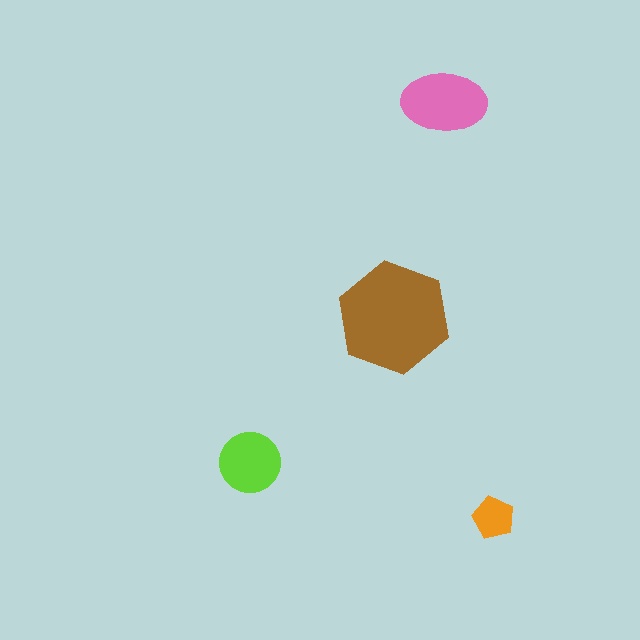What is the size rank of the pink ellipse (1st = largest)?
2nd.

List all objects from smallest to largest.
The orange pentagon, the lime circle, the pink ellipse, the brown hexagon.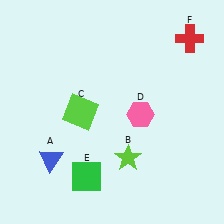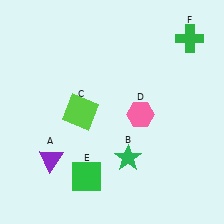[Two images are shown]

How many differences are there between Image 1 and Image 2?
There are 3 differences between the two images.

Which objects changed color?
A changed from blue to purple. B changed from lime to green. F changed from red to green.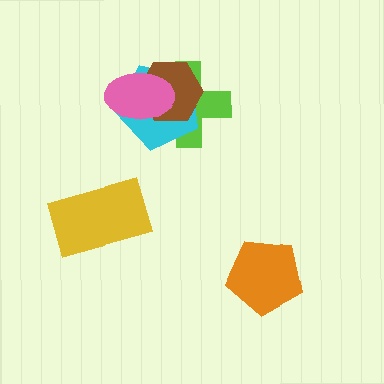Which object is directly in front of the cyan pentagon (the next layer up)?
The brown hexagon is directly in front of the cyan pentagon.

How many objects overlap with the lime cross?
3 objects overlap with the lime cross.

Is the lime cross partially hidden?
Yes, it is partially covered by another shape.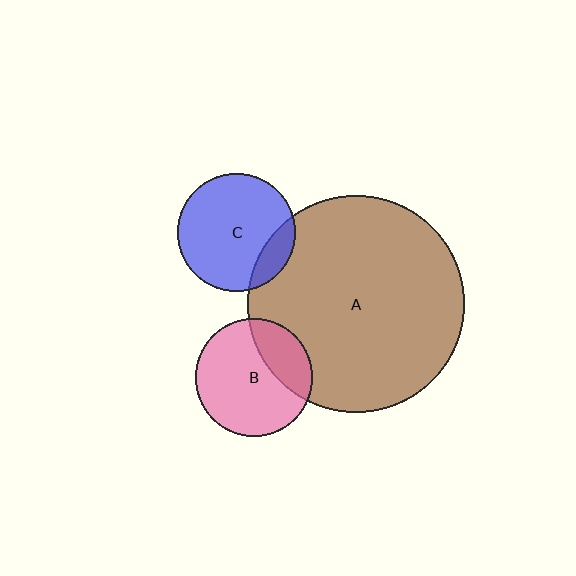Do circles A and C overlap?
Yes.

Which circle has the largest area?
Circle A (brown).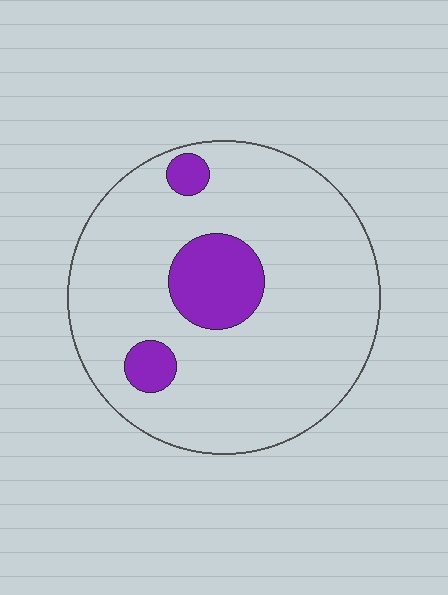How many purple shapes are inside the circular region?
3.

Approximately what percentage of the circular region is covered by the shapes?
Approximately 15%.